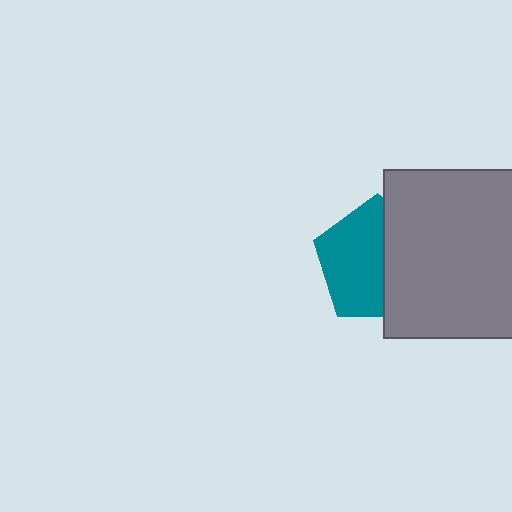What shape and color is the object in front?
The object in front is a gray square.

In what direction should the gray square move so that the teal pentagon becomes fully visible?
The gray square should move right. That is the shortest direction to clear the overlap and leave the teal pentagon fully visible.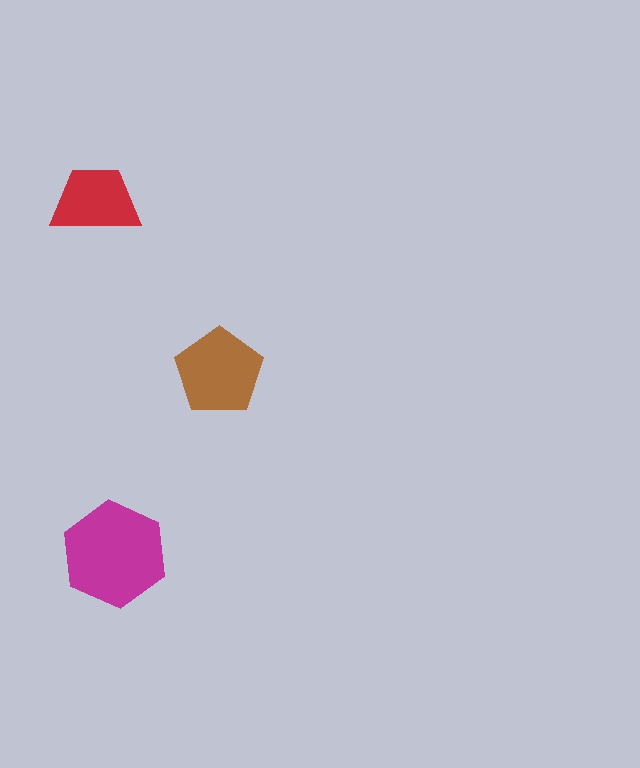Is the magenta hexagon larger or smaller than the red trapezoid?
Larger.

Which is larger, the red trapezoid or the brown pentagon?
The brown pentagon.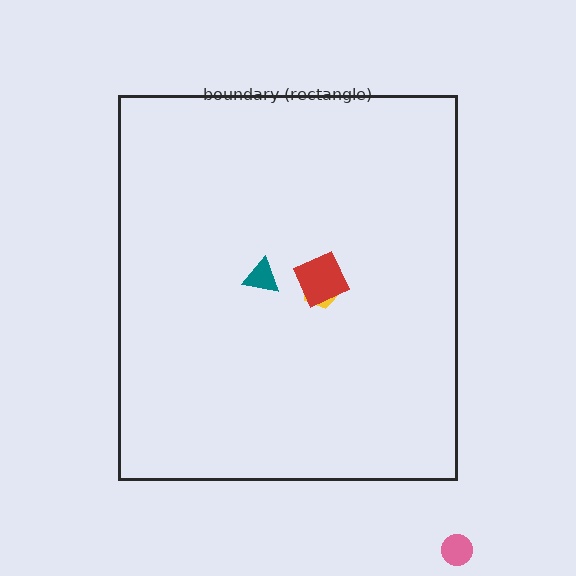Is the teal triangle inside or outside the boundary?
Inside.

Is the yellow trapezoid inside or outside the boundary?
Inside.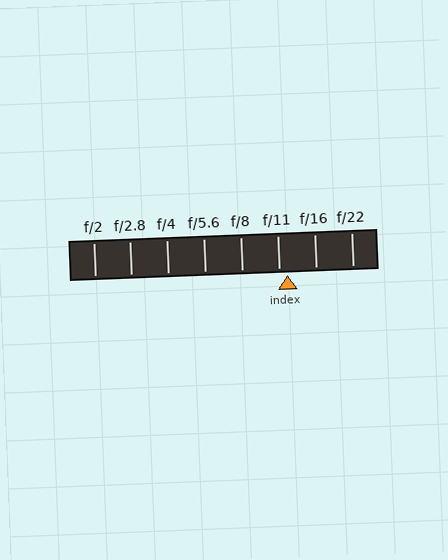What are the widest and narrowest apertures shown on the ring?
The widest aperture shown is f/2 and the narrowest is f/22.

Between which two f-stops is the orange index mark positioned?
The index mark is between f/11 and f/16.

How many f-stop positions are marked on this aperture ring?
There are 8 f-stop positions marked.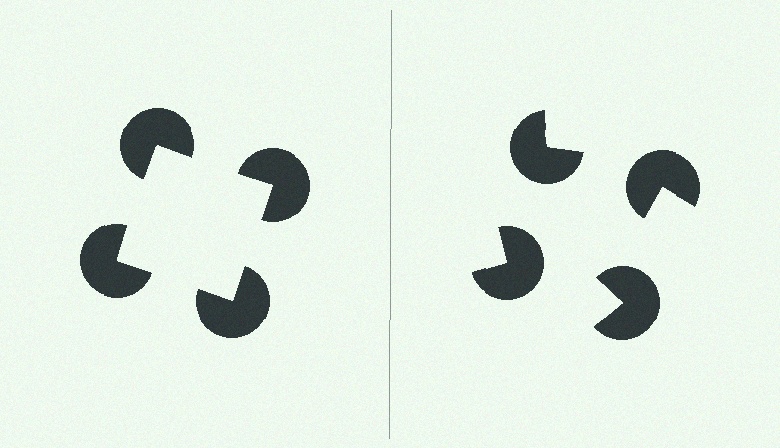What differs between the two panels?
The pac-man discs are positioned identically on both sides; only the wedge orientations differ. On the left they align to a square; on the right they are misaligned.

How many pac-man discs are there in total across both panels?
8 — 4 on each side.